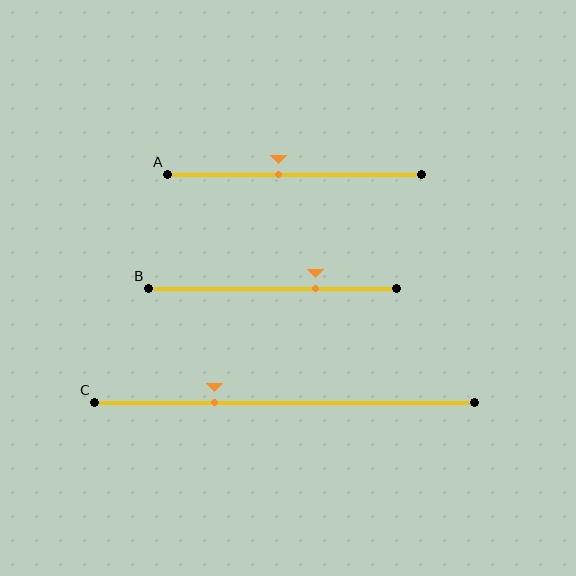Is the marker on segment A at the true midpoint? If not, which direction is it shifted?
No, the marker on segment A is shifted to the left by about 6% of the segment length.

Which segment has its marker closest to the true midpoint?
Segment A has its marker closest to the true midpoint.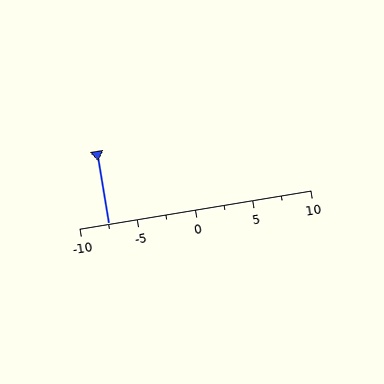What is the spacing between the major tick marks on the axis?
The major ticks are spaced 5 apart.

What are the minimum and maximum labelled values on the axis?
The axis runs from -10 to 10.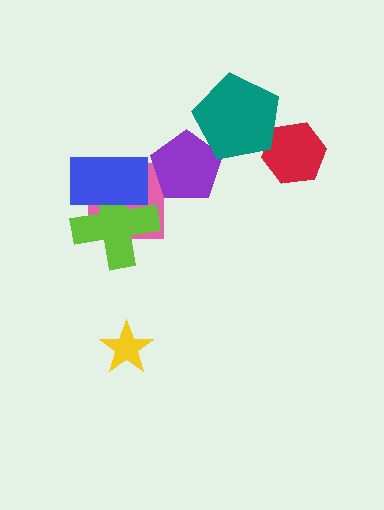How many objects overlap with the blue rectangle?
2 objects overlap with the blue rectangle.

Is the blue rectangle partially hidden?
No, no other shape covers it.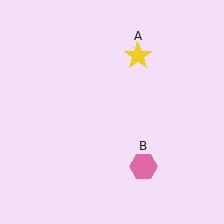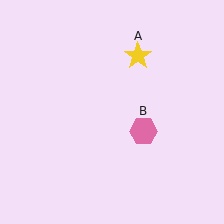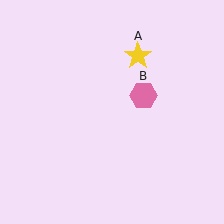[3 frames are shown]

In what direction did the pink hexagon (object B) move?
The pink hexagon (object B) moved up.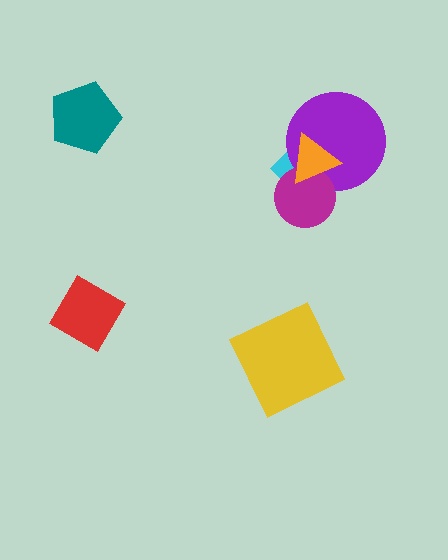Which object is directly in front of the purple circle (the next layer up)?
The magenta circle is directly in front of the purple circle.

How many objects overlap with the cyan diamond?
3 objects overlap with the cyan diamond.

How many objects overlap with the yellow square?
0 objects overlap with the yellow square.